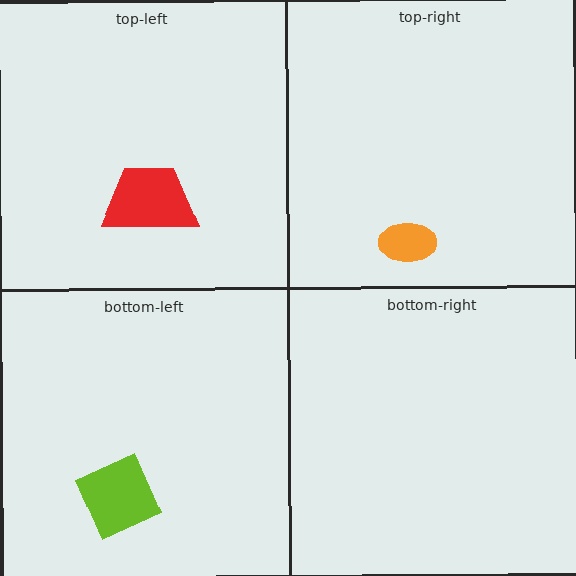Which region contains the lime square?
The bottom-left region.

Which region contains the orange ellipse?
The top-right region.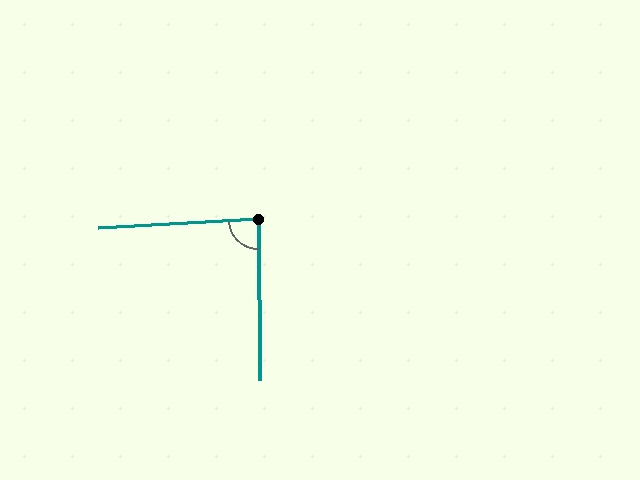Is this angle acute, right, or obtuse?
It is approximately a right angle.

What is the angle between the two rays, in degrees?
Approximately 87 degrees.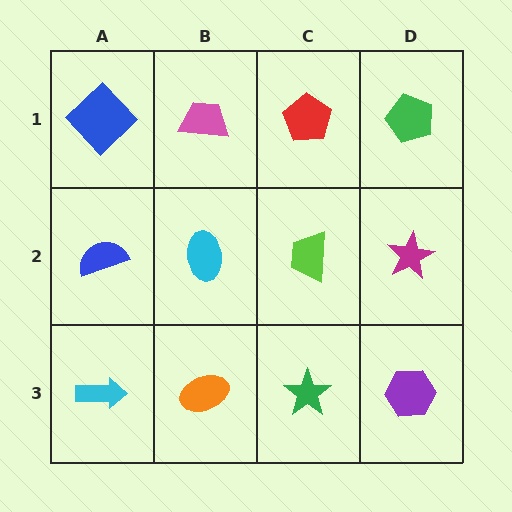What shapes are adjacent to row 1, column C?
A lime trapezoid (row 2, column C), a pink trapezoid (row 1, column B), a green pentagon (row 1, column D).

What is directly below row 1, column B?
A cyan ellipse.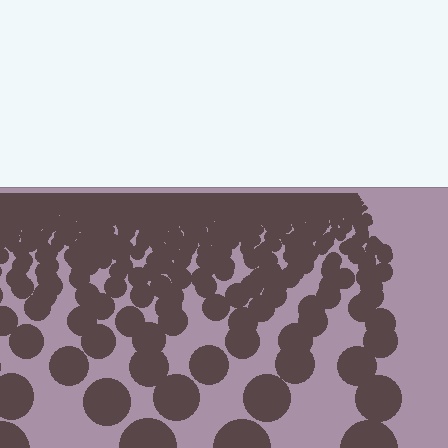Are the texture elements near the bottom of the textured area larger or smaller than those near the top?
Larger. Near the bottom, elements are closer to the viewer and appear at a bigger on-screen size.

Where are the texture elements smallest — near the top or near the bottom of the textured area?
Near the top.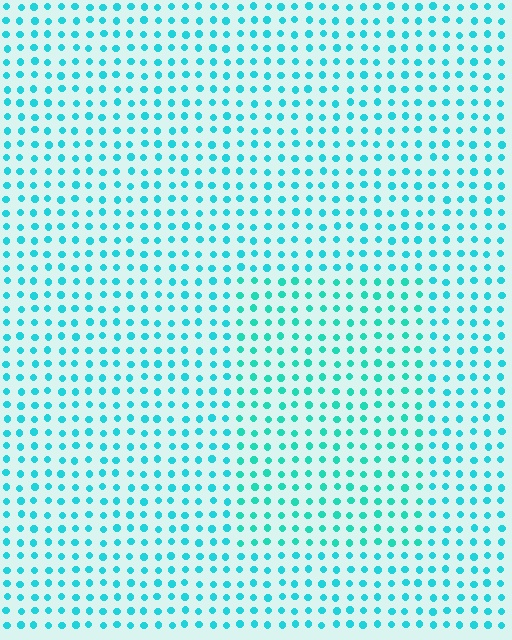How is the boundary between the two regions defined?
The boundary is defined purely by a slight shift in hue (about 15 degrees). Spacing, size, and orientation are identical on both sides.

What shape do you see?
I see a rectangle.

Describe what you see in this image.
The image is filled with small cyan elements in a uniform arrangement. A rectangle-shaped region is visible where the elements are tinted to a slightly different hue, forming a subtle color boundary.